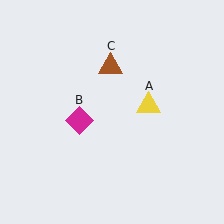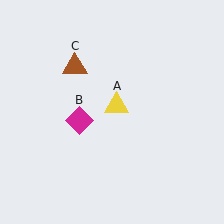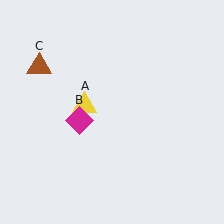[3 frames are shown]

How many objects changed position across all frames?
2 objects changed position: yellow triangle (object A), brown triangle (object C).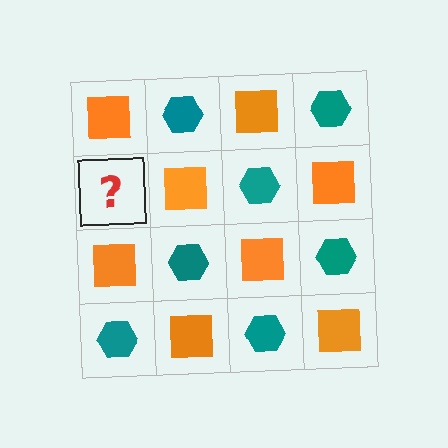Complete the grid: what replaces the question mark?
The question mark should be replaced with a teal hexagon.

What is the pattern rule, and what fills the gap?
The rule is that it alternates orange square and teal hexagon in a checkerboard pattern. The gap should be filled with a teal hexagon.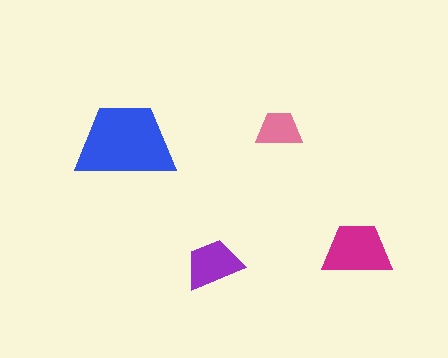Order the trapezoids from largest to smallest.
the blue one, the magenta one, the purple one, the pink one.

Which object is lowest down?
The purple trapezoid is bottommost.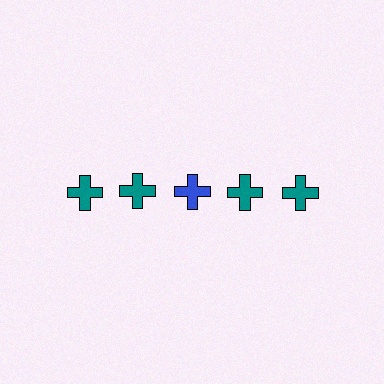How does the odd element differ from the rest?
It has a different color: blue instead of teal.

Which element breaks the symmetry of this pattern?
The blue cross in the top row, center column breaks the symmetry. All other shapes are teal crosses.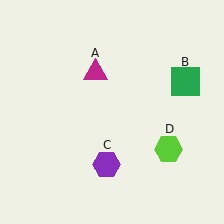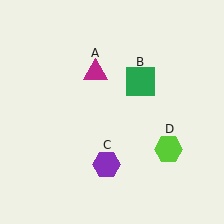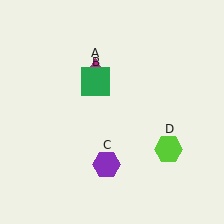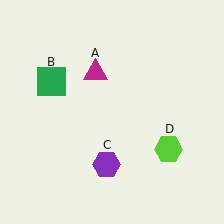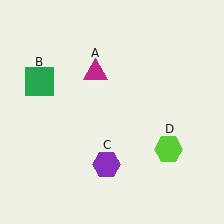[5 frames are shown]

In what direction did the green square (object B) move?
The green square (object B) moved left.